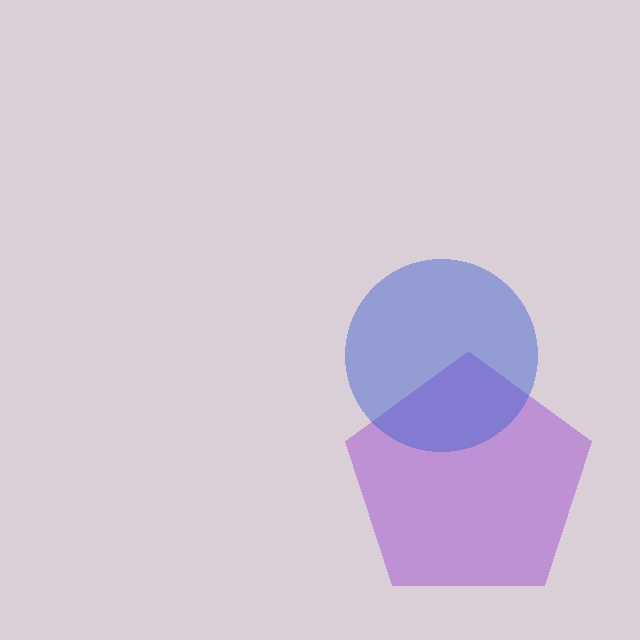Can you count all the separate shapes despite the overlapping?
Yes, there are 2 separate shapes.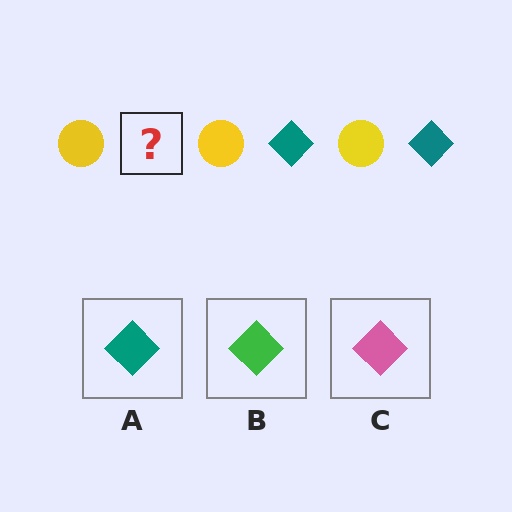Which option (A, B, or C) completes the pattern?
A.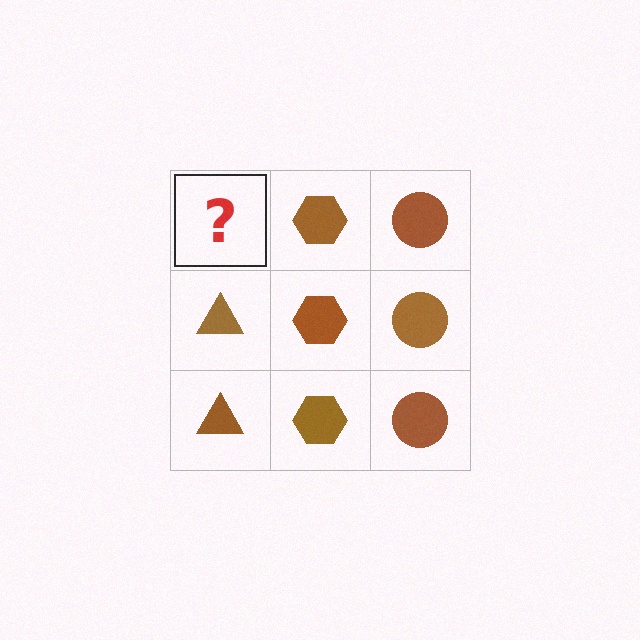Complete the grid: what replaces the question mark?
The question mark should be replaced with a brown triangle.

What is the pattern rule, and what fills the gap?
The rule is that each column has a consistent shape. The gap should be filled with a brown triangle.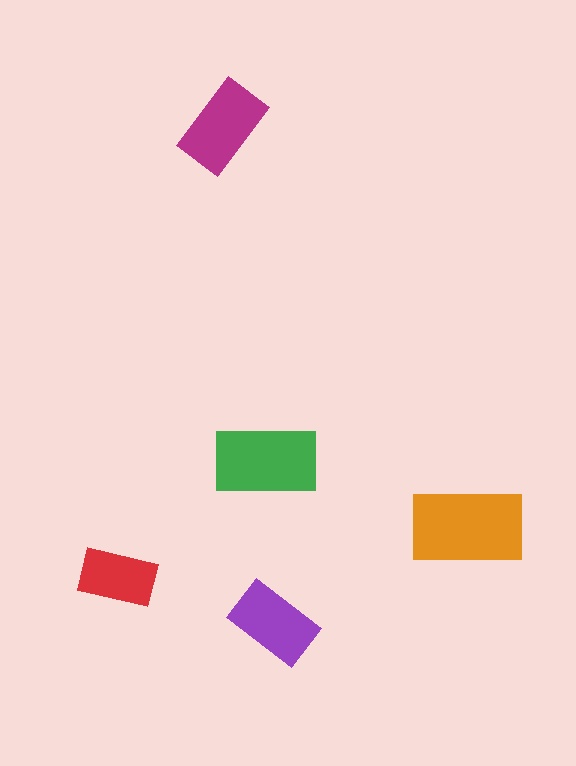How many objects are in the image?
There are 5 objects in the image.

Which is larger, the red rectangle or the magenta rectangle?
The magenta one.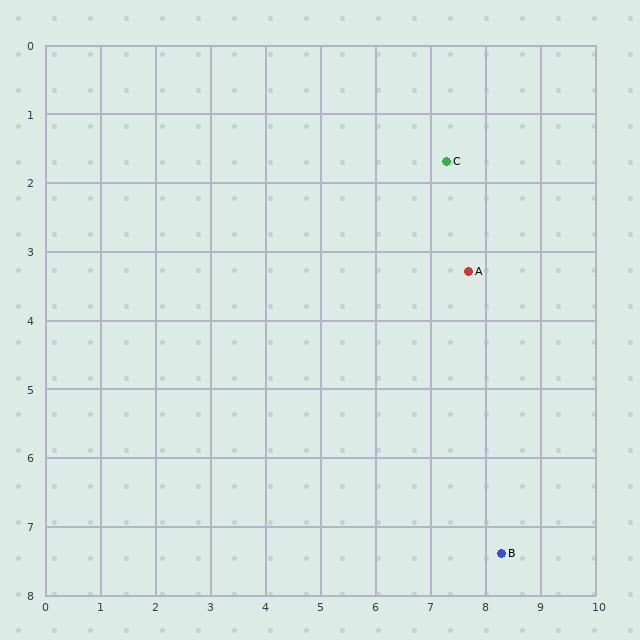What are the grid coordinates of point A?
Point A is at approximately (7.7, 3.3).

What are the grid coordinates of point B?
Point B is at approximately (8.3, 7.4).